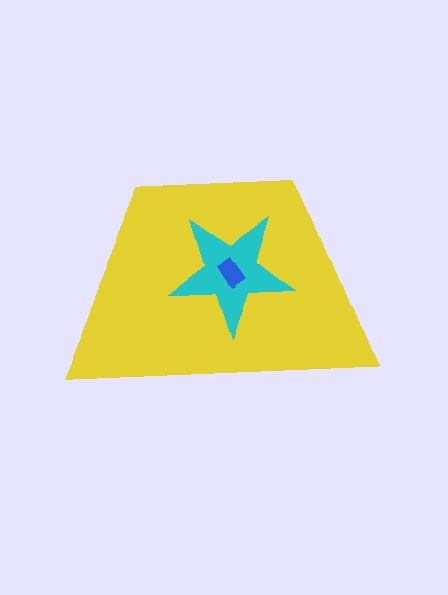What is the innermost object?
The blue rectangle.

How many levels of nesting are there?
3.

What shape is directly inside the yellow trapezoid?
The cyan star.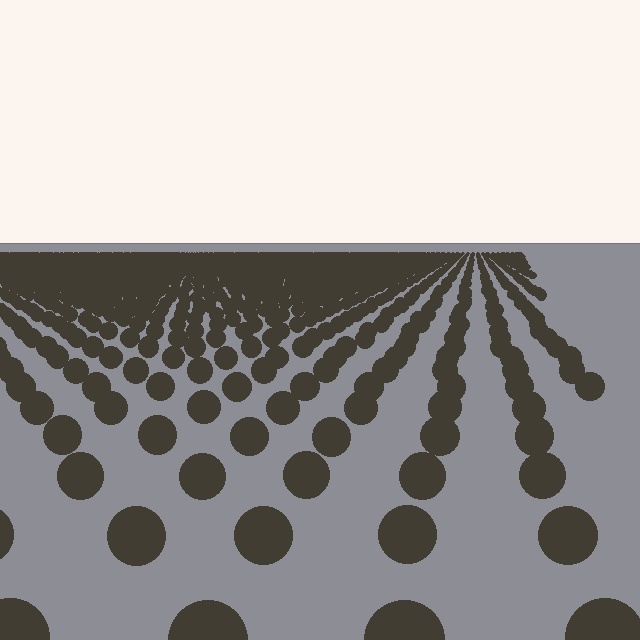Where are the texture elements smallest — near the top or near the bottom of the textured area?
Near the top.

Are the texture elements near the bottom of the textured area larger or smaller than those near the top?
Larger. Near the bottom, elements are closer to the viewer and appear at a bigger on-screen size.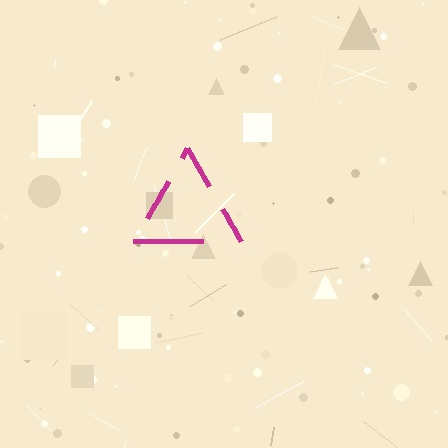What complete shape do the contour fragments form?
The contour fragments form a triangle.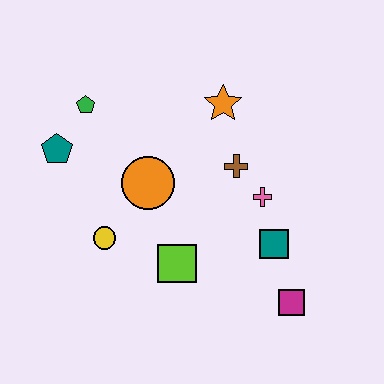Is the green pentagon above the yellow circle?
Yes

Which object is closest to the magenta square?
The teal square is closest to the magenta square.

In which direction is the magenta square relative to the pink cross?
The magenta square is below the pink cross.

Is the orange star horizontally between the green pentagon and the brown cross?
Yes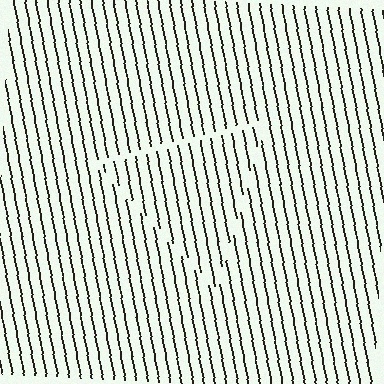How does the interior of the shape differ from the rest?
The interior of the shape contains the same grating, shifted by half a period — the contour is defined by the phase discontinuity where line-ends from the inner and outer gratings abut.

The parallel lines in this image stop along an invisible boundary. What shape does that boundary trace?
An illusory triangle. The interior of the shape contains the same grating, shifted by half a period — the contour is defined by the phase discontinuity where line-ends from the inner and outer gratings abut.